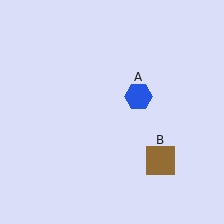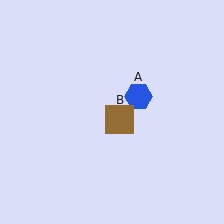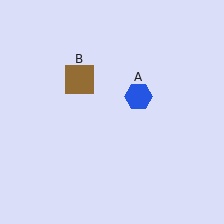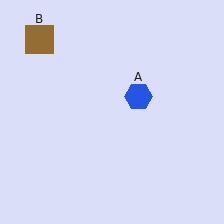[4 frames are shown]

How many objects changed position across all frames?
1 object changed position: brown square (object B).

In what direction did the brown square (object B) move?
The brown square (object B) moved up and to the left.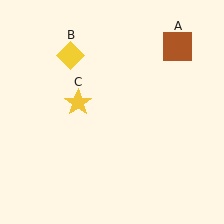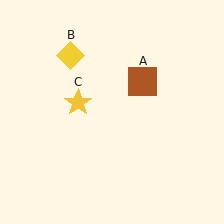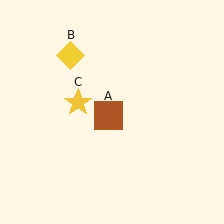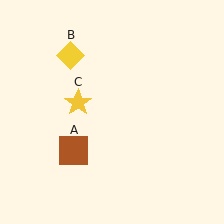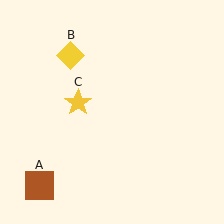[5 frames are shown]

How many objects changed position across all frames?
1 object changed position: brown square (object A).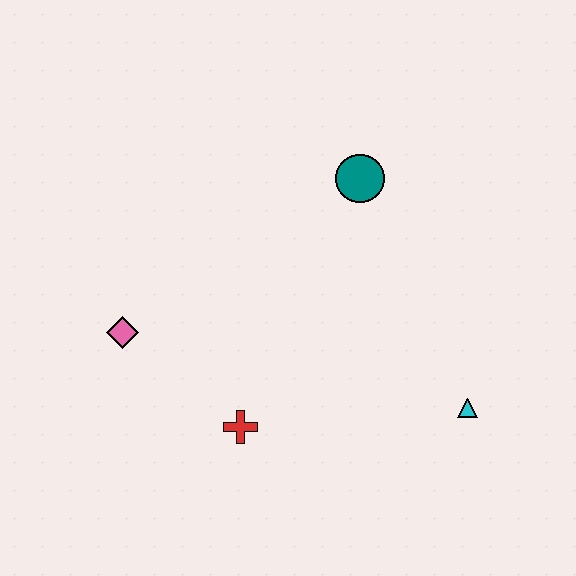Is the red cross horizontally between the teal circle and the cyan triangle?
No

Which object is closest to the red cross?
The pink diamond is closest to the red cross.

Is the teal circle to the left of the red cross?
No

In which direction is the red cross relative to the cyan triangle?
The red cross is to the left of the cyan triangle.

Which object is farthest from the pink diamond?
The cyan triangle is farthest from the pink diamond.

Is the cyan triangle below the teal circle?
Yes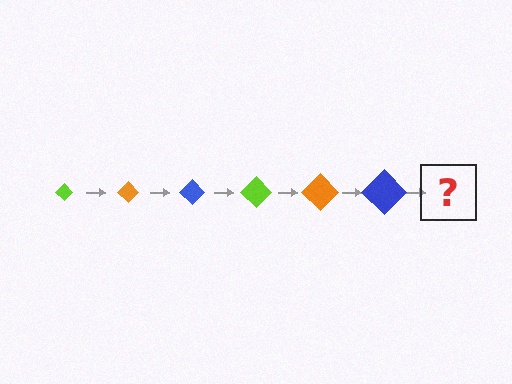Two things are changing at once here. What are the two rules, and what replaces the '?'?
The two rules are that the diamond grows larger each step and the color cycles through lime, orange, and blue. The '?' should be a lime diamond, larger than the previous one.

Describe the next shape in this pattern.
It should be a lime diamond, larger than the previous one.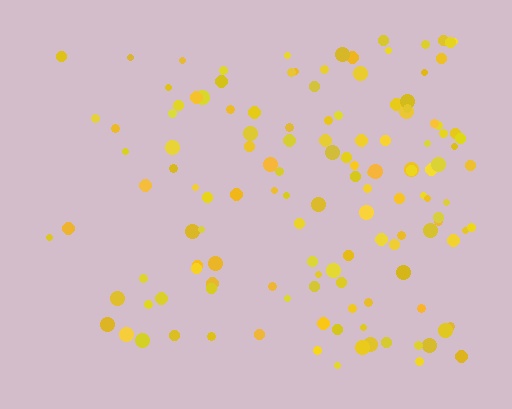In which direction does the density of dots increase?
From left to right, with the right side densest.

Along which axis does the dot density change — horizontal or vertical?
Horizontal.